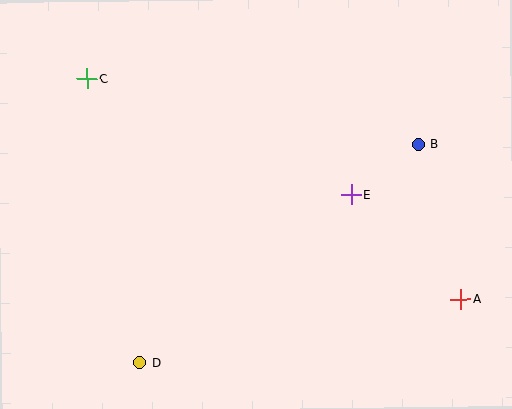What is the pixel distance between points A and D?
The distance between A and D is 328 pixels.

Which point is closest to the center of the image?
Point E at (351, 195) is closest to the center.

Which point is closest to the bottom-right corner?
Point A is closest to the bottom-right corner.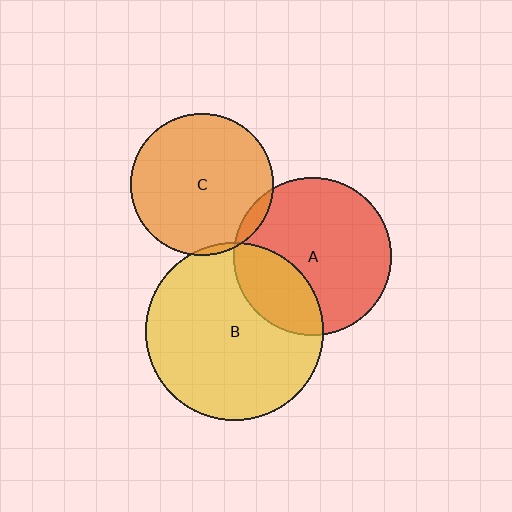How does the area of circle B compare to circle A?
Approximately 1.3 times.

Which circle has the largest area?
Circle B (yellow).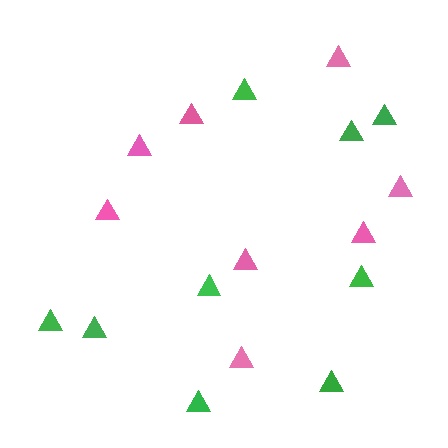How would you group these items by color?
There are 2 groups: one group of green triangles (9) and one group of pink triangles (8).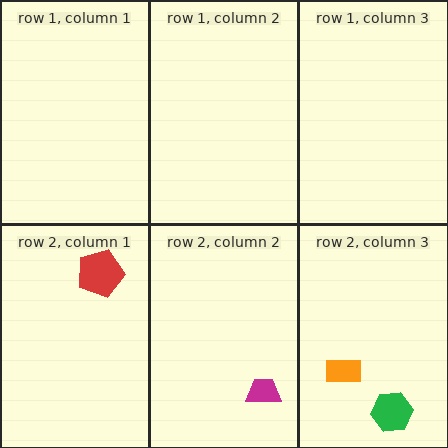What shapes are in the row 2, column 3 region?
The orange rectangle, the green hexagon.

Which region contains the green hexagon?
The row 2, column 3 region.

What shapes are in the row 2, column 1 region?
The red pentagon.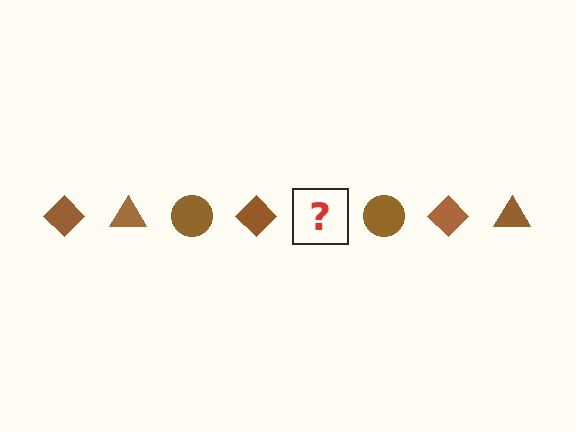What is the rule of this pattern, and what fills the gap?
The rule is that the pattern cycles through diamond, triangle, circle shapes in brown. The gap should be filled with a brown triangle.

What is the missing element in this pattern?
The missing element is a brown triangle.